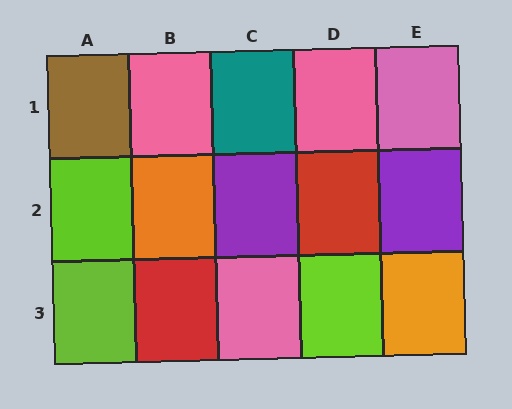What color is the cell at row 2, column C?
Purple.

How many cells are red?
2 cells are red.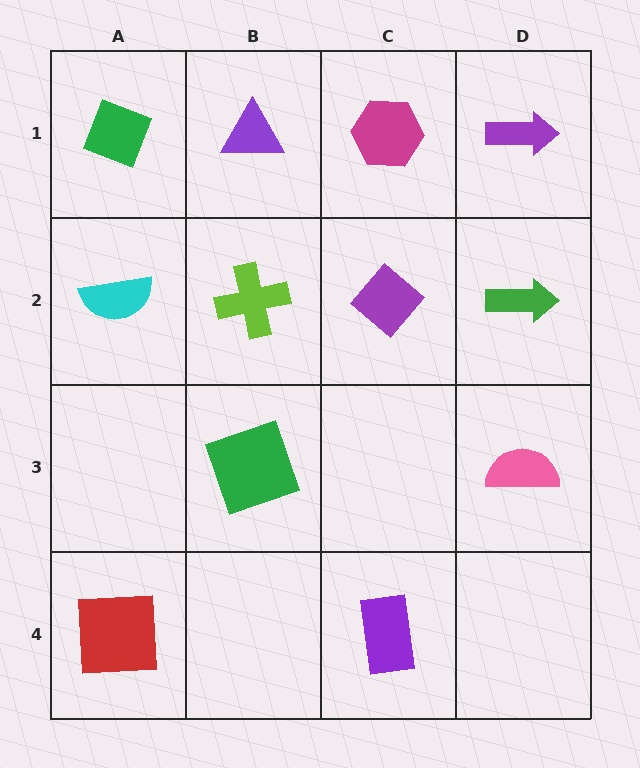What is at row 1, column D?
A purple arrow.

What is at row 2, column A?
A cyan semicircle.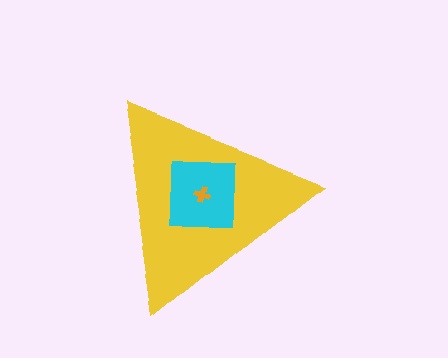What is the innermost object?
The orange cross.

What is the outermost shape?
The yellow triangle.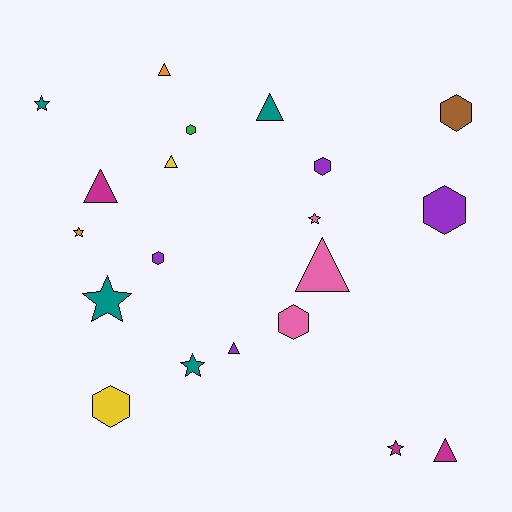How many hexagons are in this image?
There are 7 hexagons.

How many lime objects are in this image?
There are no lime objects.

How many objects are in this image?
There are 20 objects.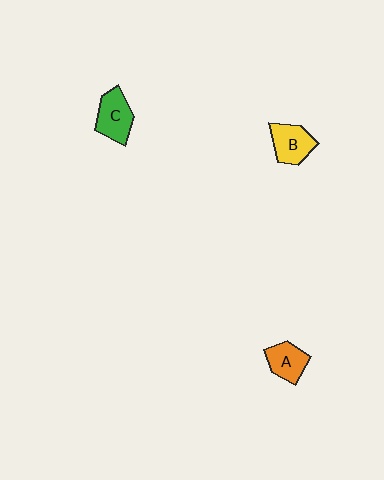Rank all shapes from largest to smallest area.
From largest to smallest: C (green), B (yellow), A (orange).